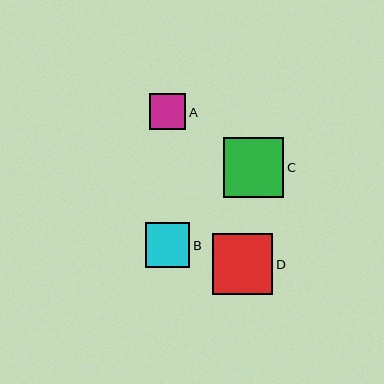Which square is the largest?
Square D is the largest with a size of approximately 61 pixels.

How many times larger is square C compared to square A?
Square C is approximately 1.7 times the size of square A.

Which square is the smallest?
Square A is the smallest with a size of approximately 36 pixels.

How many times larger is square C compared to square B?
Square C is approximately 1.3 times the size of square B.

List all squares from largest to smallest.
From largest to smallest: D, C, B, A.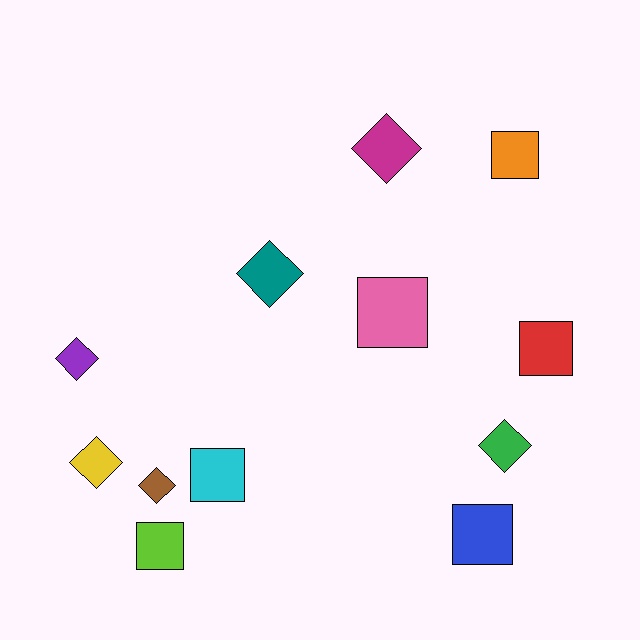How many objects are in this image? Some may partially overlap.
There are 12 objects.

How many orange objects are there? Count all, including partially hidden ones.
There is 1 orange object.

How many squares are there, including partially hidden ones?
There are 6 squares.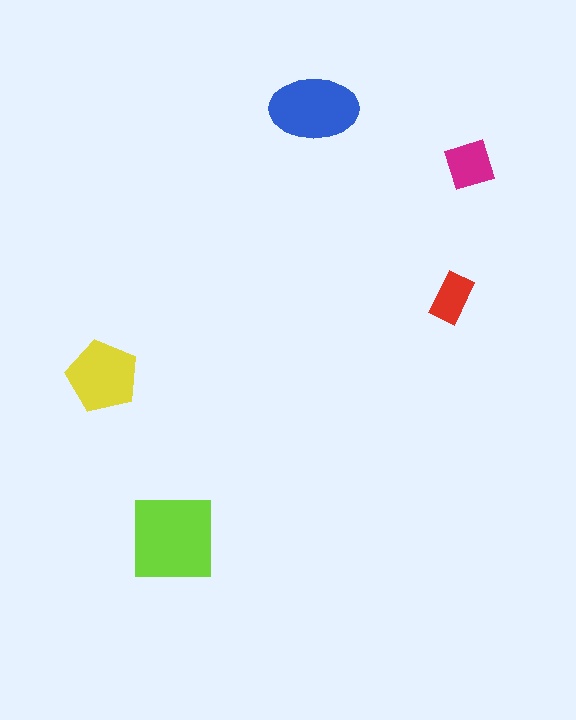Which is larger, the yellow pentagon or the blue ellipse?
The blue ellipse.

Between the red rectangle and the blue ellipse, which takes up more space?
The blue ellipse.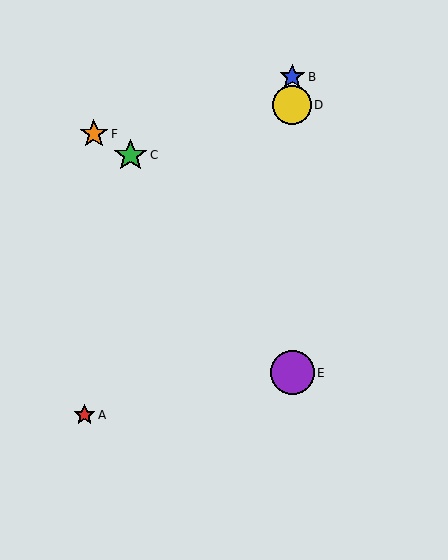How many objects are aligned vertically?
3 objects (B, D, E) are aligned vertically.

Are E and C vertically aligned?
No, E is at x≈292 and C is at x≈131.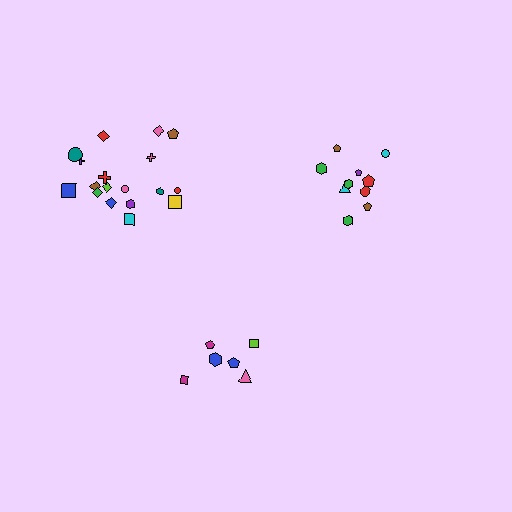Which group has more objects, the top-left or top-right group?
The top-left group.